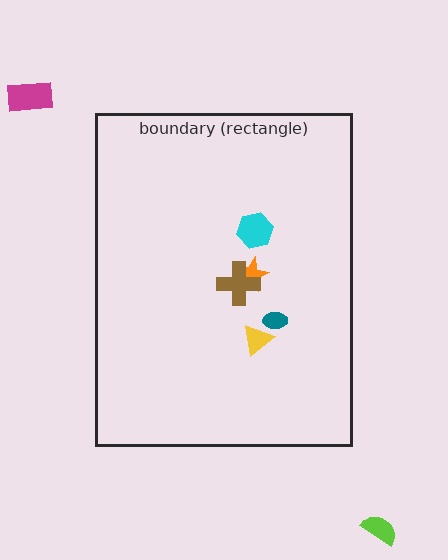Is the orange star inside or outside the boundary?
Inside.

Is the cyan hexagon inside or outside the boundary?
Inside.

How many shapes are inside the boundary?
5 inside, 2 outside.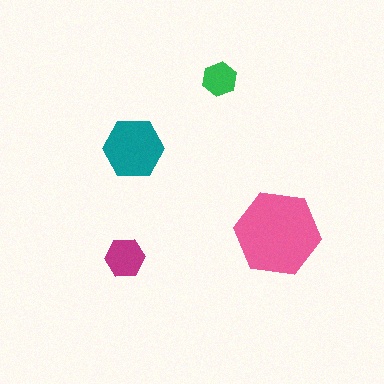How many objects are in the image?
There are 4 objects in the image.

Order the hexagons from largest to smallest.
the pink one, the teal one, the magenta one, the green one.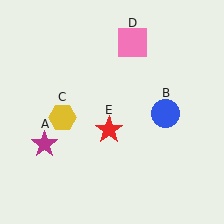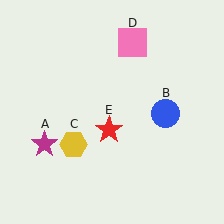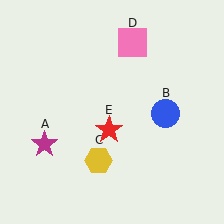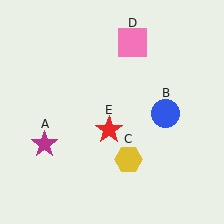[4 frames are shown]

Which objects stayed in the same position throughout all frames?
Magenta star (object A) and blue circle (object B) and pink square (object D) and red star (object E) remained stationary.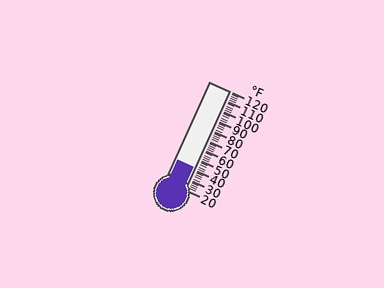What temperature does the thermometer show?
The thermometer shows approximately 42°F.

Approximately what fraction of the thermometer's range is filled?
The thermometer is filled to approximately 20% of its range.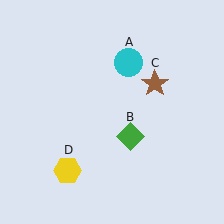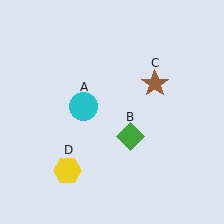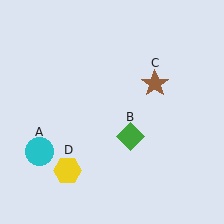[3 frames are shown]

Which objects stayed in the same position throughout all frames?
Green diamond (object B) and brown star (object C) and yellow hexagon (object D) remained stationary.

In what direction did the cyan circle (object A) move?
The cyan circle (object A) moved down and to the left.